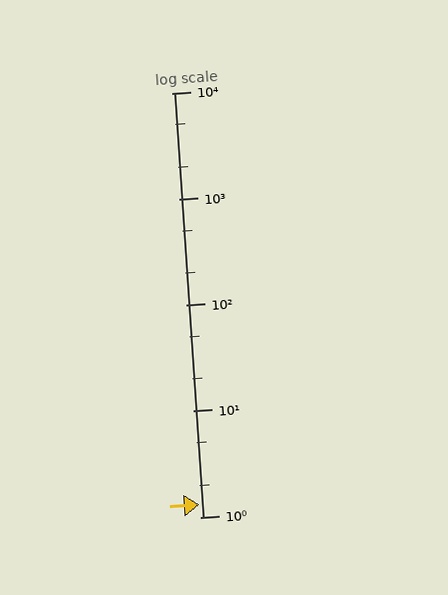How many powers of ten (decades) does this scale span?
The scale spans 4 decades, from 1 to 10000.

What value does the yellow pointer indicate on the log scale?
The pointer indicates approximately 1.3.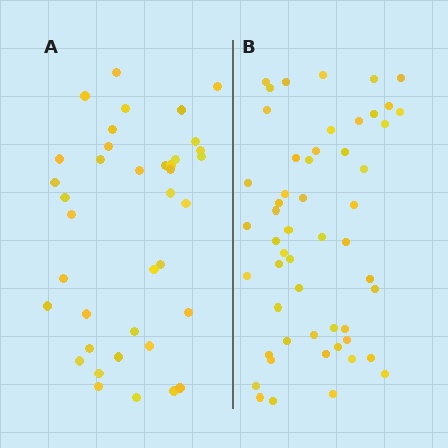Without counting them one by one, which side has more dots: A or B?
Region B (the right region) has more dots.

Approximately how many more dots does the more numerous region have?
Region B has approximately 15 more dots than region A.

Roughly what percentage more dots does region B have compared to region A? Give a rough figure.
About 40% more.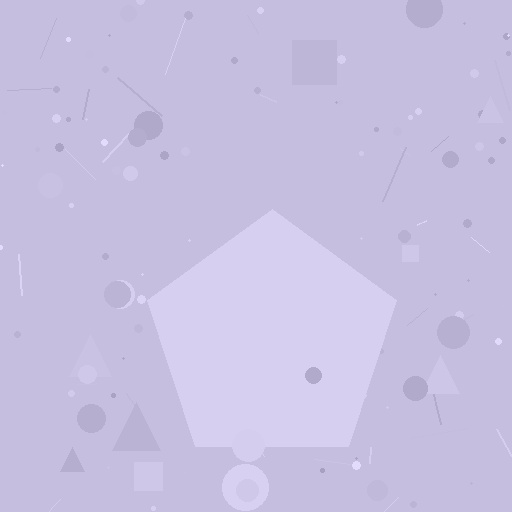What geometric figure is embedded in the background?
A pentagon is embedded in the background.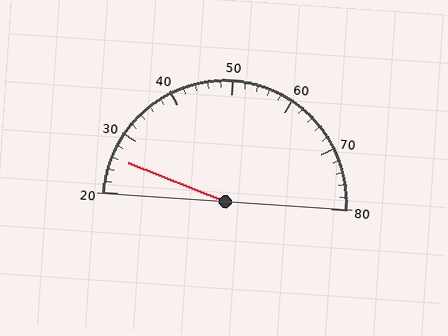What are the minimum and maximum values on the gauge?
The gauge ranges from 20 to 80.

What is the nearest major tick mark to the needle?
The nearest major tick mark is 30.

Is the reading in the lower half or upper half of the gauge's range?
The reading is in the lower half of the range (20 to 80).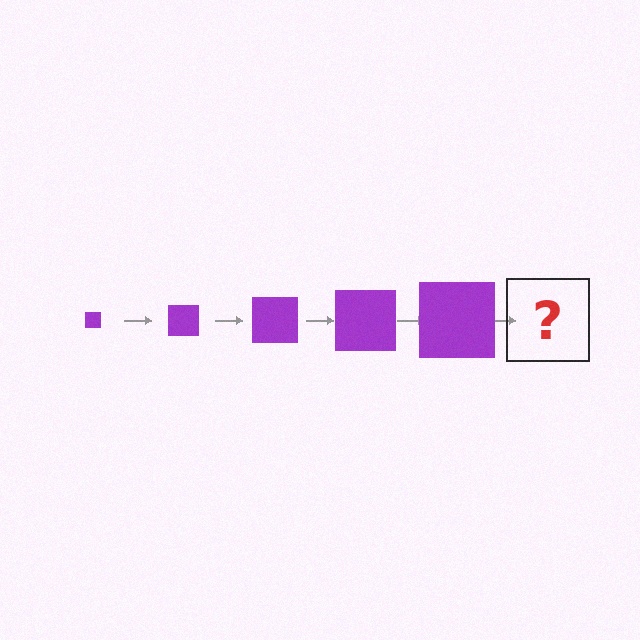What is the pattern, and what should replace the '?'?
The pattern is that the square gets progressively larger each step. The '?' should be a purple square, larger than the previous one.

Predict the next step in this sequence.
The next step is a purple square, larger than the previous one.